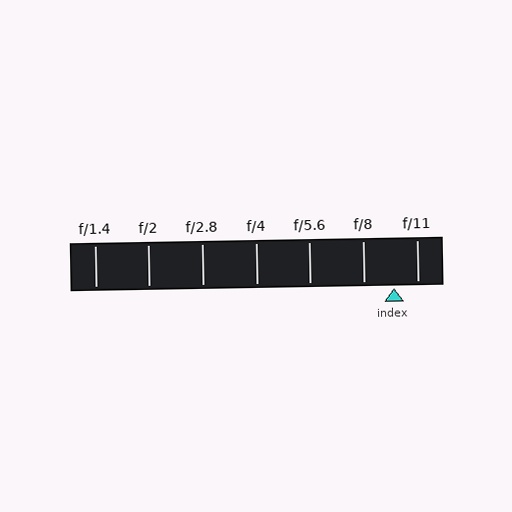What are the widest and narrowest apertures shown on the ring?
The widest aperture shown is f/1.4 and the narrowest is f/11.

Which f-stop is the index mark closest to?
The index mark is closest to f/11.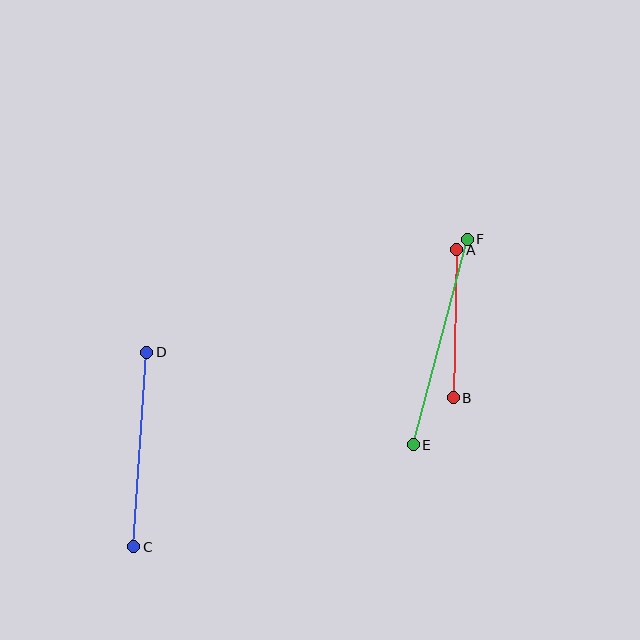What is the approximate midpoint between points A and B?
The midpoint is at approximately (455, 324) pixels.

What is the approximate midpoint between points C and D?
The midpoint is at approximately (140, 449) pixels.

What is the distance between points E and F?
The distance is approximately 212 pixels.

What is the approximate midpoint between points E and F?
The midpoint is at approximately (440, 342) pixels.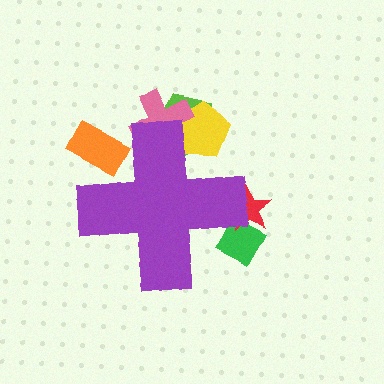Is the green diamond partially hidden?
Yes, the green diamond is partially hidden behind the purple cross.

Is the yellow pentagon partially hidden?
Yes, the yellow pentagon is partially hidden behind the purple cross.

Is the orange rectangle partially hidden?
Yes, the orange rectangle is partially hidden behind the purple cross.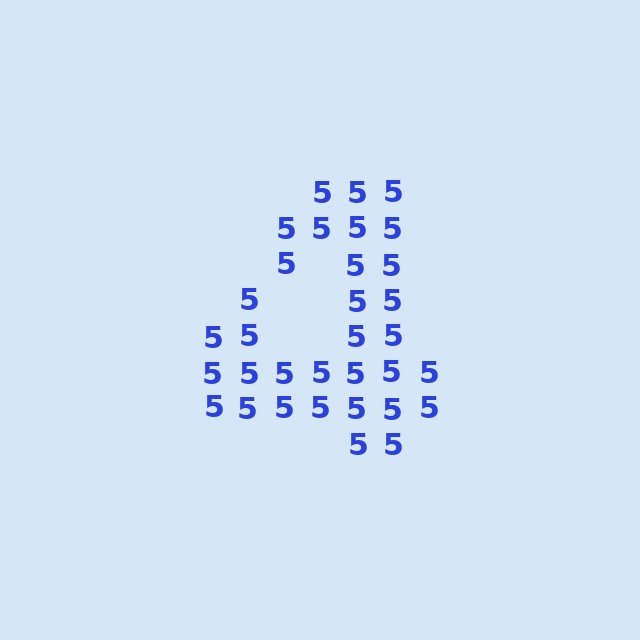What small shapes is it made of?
It is made of small digit 5's.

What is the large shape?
The large shape is the digit 4.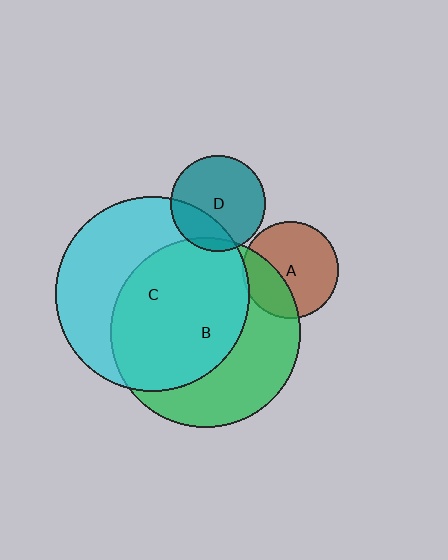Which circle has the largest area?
Circle C (cyan).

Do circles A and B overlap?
Yes.